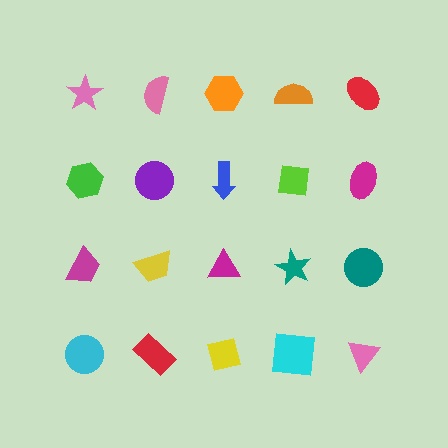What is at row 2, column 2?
A purple circle.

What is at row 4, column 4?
A cyan square.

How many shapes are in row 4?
5 shapes.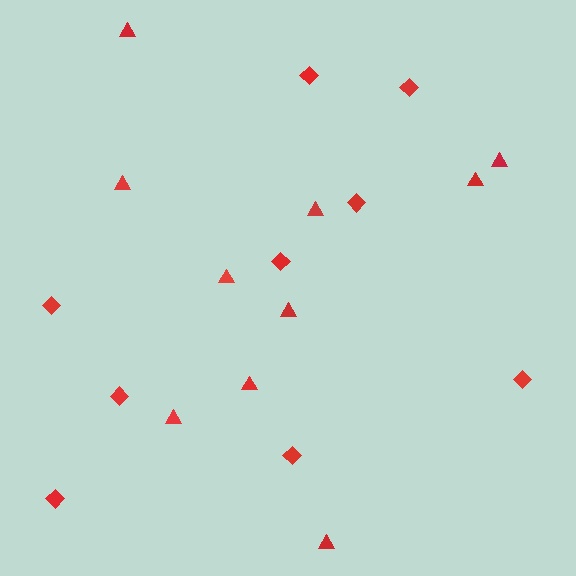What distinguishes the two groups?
There are 2 groups: one group of diamonds (9) and one group of triangles (10).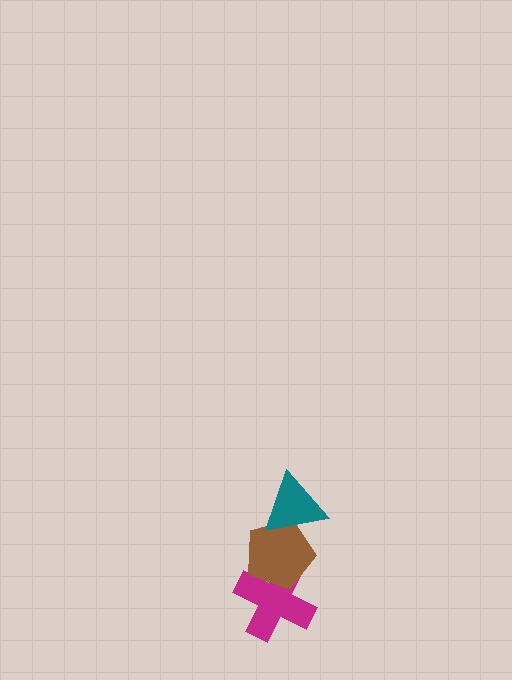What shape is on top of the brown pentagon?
The teal triangle is on top of the brown pentagon.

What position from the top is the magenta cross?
The magenta cross is 3rd from the top.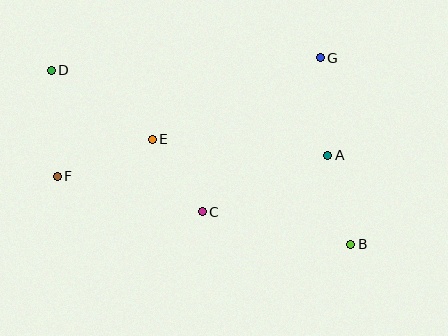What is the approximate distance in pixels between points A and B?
The distance between A and B is approximately 92 pixels.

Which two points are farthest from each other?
Points B and D are farthest from each other.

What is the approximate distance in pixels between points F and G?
The distance between F and G is approximately 289 pixels.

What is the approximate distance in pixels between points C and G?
The distance between C and G is approximately 194 pixels.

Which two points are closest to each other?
Points C and E are closest to each other.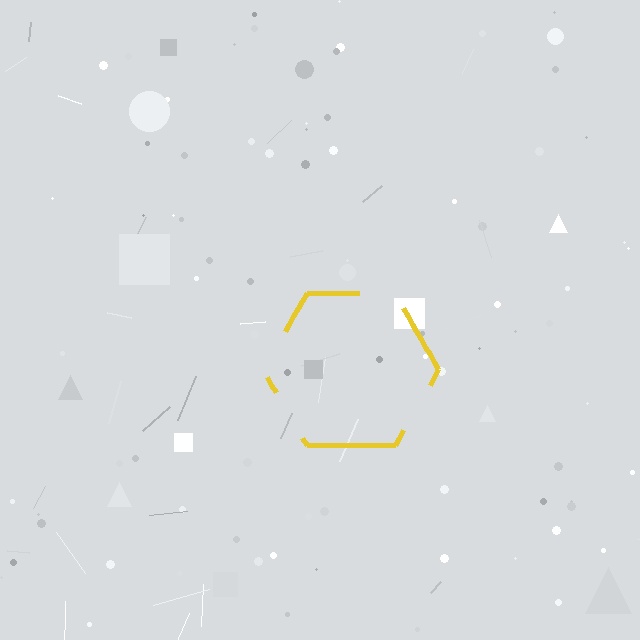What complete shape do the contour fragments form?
The contour fragments form a hexagon.